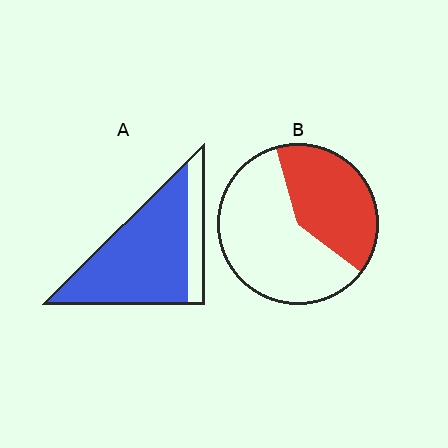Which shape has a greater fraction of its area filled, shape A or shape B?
Shape A.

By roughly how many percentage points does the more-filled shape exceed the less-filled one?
By roughly 40 percentage points (A over B).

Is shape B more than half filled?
No.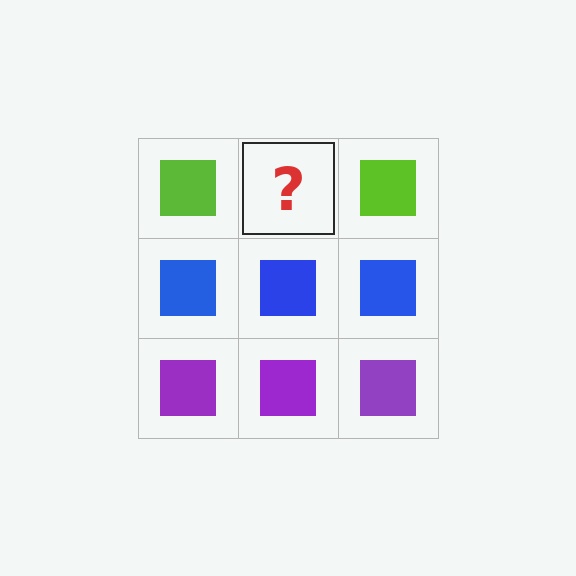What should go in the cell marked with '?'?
The missing cell should contain a lime square.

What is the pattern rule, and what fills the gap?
The rule is that each row has a consistent color. The gap should be filled with a lime square.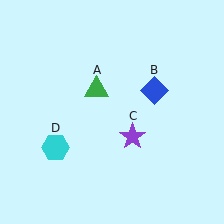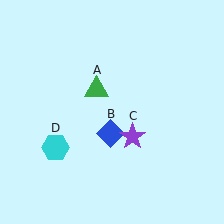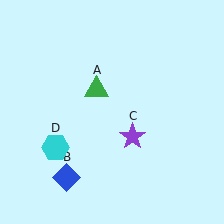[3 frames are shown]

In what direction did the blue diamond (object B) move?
The blue diamond (object B) moved down and to the left.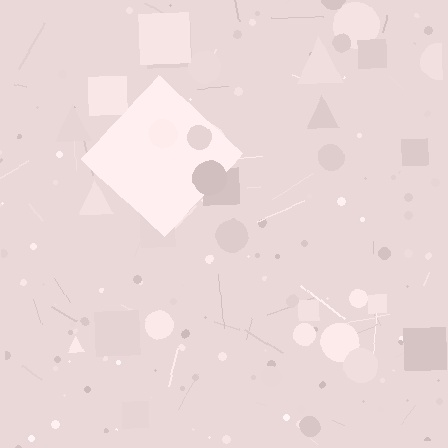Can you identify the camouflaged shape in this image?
The camouflaged shape is a diamond.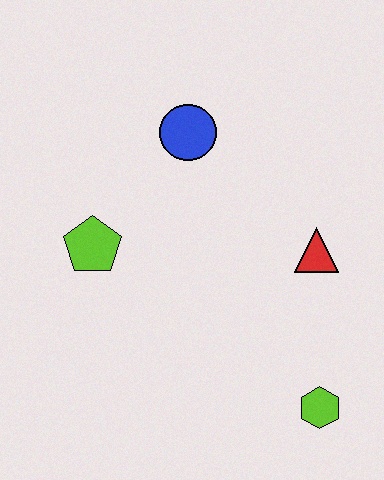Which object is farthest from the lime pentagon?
The lime hexagon is farthest from the lime pentagon.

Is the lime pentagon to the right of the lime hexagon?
No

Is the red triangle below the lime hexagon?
No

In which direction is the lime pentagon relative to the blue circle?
The lime pentagon is below the blue circle.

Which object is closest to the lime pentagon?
The blue circle is closest to the lime pentagon.